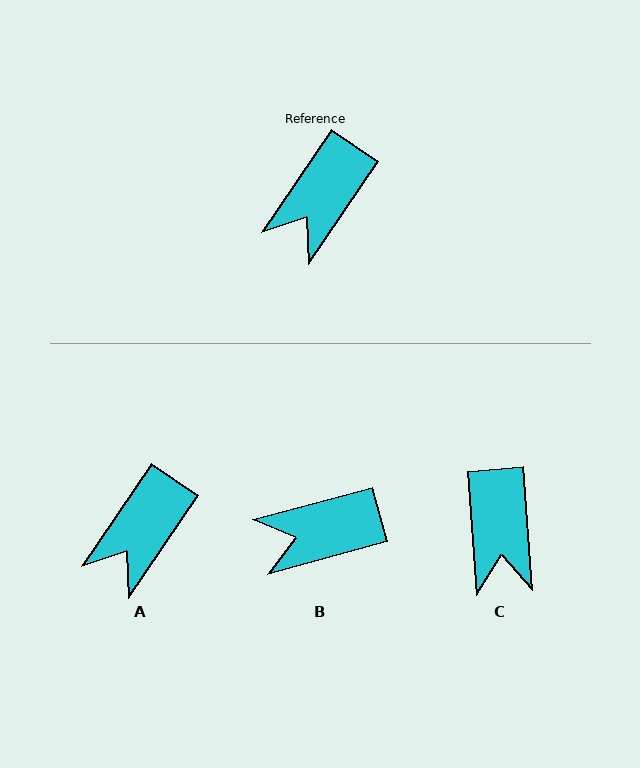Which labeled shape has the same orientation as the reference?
A.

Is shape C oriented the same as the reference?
No, it is off by about 39 degrees.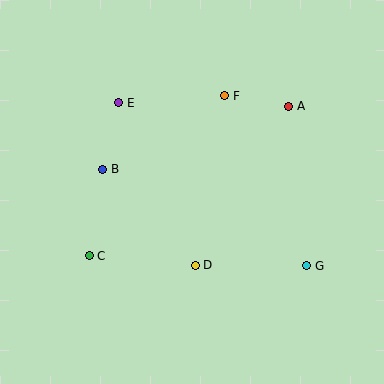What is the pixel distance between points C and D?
The distance between C and D is 106 pixels.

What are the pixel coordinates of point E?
Point E is at (119, 103).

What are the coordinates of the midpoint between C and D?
The midpoint between C and D is at (142, 260).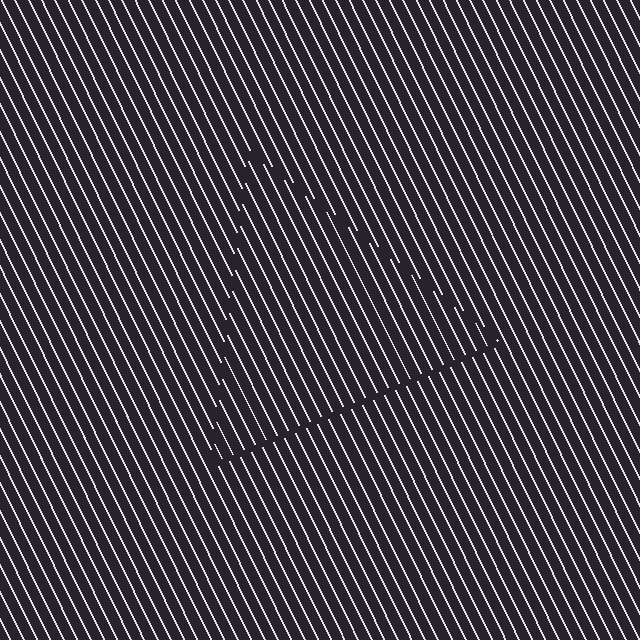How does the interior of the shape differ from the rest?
The interior of the shape contains the same grating, shifted by half a period — the contour is defined by the phase discontinuity where line-ends from the inner and outer gratings abut.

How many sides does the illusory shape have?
3 sides — the line-ends trace a triangle.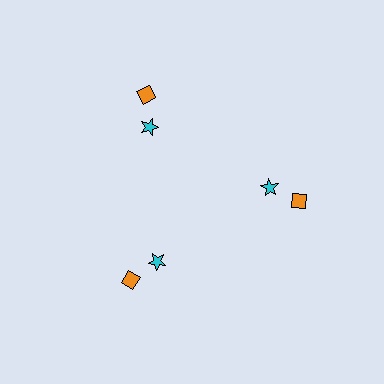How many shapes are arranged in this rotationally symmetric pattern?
There are 6 shapes, arranged in 3 groups of 2.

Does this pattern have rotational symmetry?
Yes, this pattern has 3-fold rotational symmetry. It looks the same after rotating 120 degrees around the center.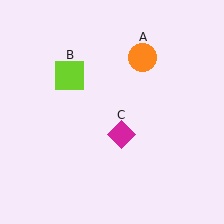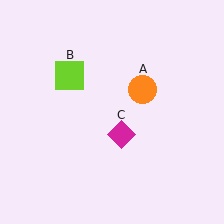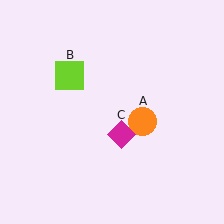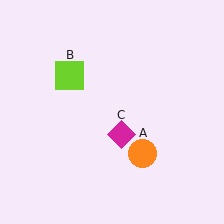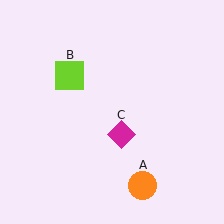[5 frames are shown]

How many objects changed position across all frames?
1 object changed position: orange circle (object A).